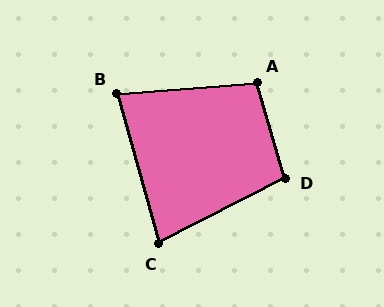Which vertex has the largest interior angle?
A, at approximately 102 degrees.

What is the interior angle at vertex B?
Approximately 79 degrees (acute).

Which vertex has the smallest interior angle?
C, at approximately 78 degrees.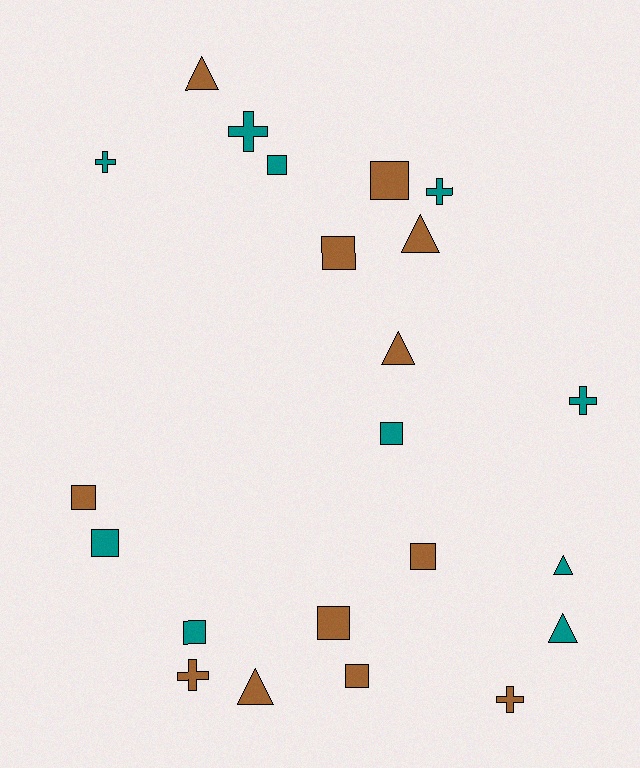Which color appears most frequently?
Brown, with 12 objects.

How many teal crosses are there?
There are 4 teal crosses.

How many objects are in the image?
There are 22 objects.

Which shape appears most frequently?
Square, with 10 objects.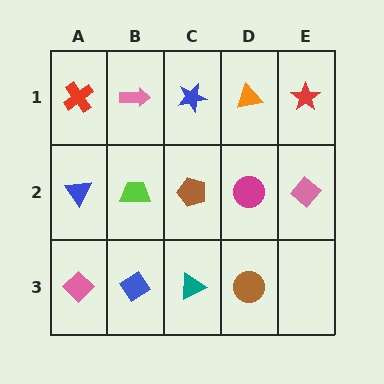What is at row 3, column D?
A brown circle.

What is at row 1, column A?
A red cross.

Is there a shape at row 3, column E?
No, that cell is empty.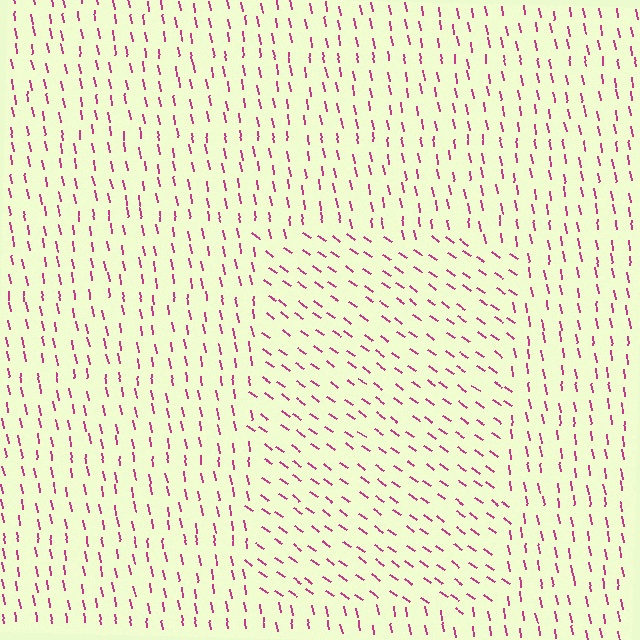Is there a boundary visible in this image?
Yes, there is a texture boundary formed by a change in line orientation.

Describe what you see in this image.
The image is filled with small magenta line segments. A rectangle region in the image has lines oriented differently from the surrounding lines, creating a visible texture boundary.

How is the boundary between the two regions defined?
The boundary is defined purely by a change in line orientation (approximately 45 degrees difference). All lines are the same color and thickness.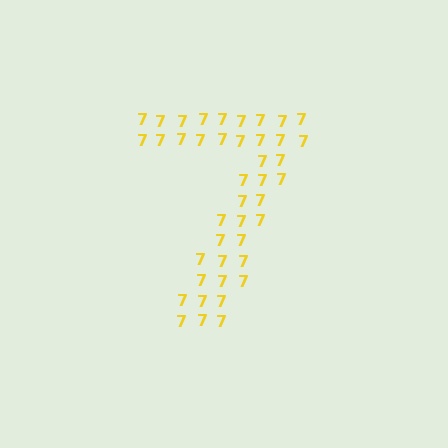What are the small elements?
The small elements are digit 7's.